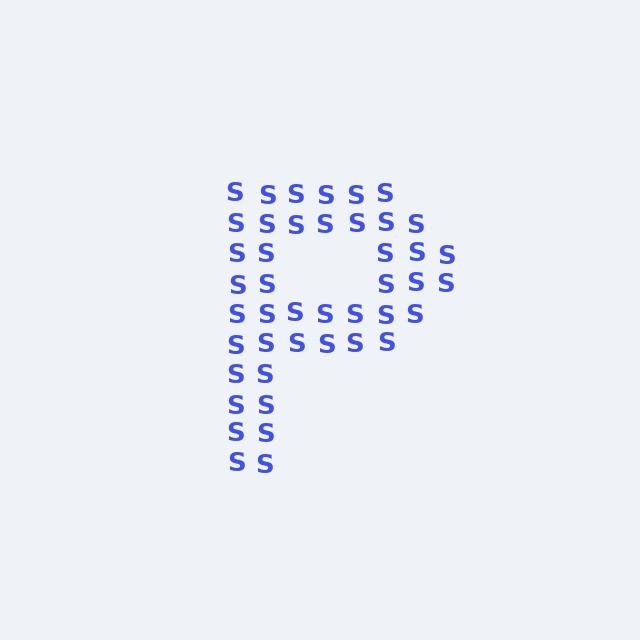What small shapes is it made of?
It is made of small letter S's.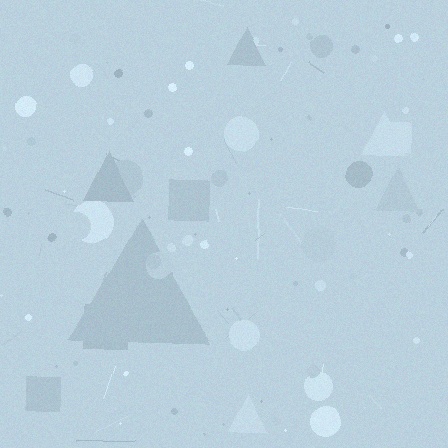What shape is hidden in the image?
A triangle is hidden in the image.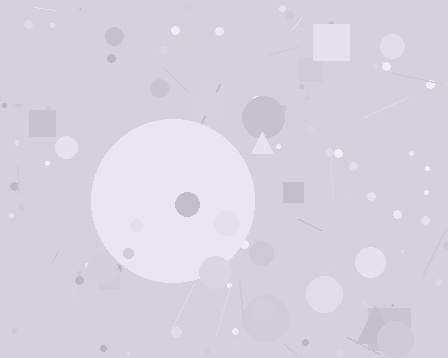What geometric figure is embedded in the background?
A circle is embedded in the background.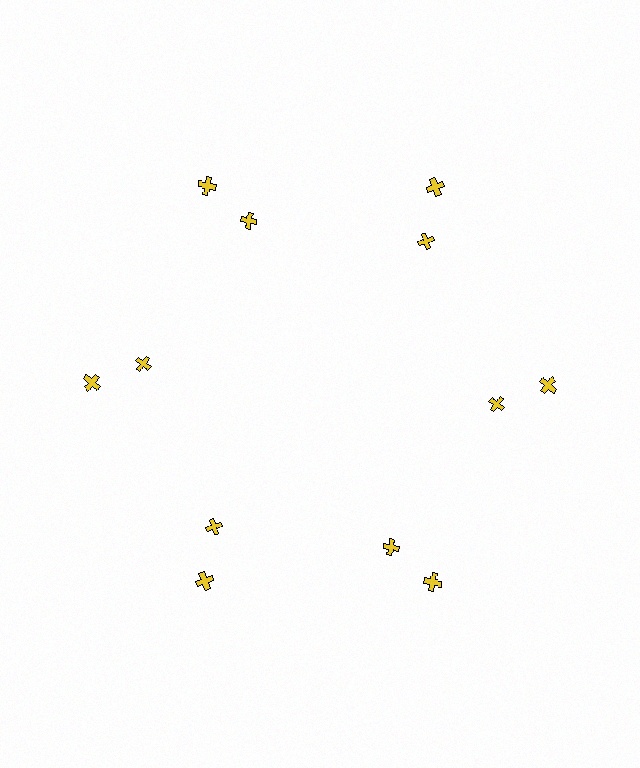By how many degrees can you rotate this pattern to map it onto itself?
The pattern maps onto itself every 60 degrees of rotation.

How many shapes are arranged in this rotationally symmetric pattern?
There are 12 shapes, arranged in 6 groups of 2.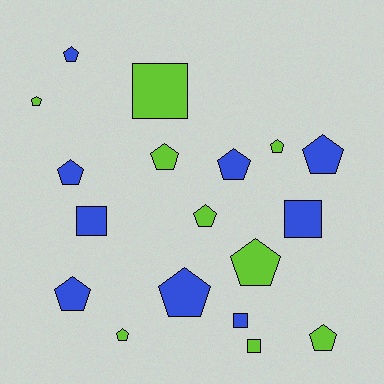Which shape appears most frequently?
Pentagon, with 13 objects.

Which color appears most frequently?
Lime, with 9 objects.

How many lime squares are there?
There are 2 lime squares.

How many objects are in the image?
There are 18 objects.